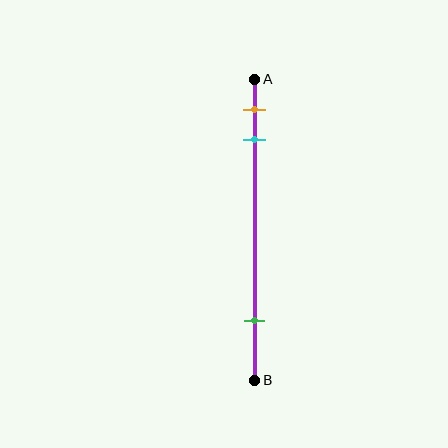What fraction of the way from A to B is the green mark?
The green mark is approximately 80% (0.8) of the way from A to B.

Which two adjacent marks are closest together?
The orange and cyan marks are the closest adjacent pair.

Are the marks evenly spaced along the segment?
No, the marks are not evenly spaced.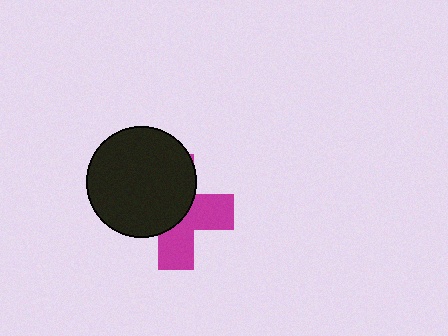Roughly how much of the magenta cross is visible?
A small part of it is visible (roughly 44%).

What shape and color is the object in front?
The object in front is a black circle.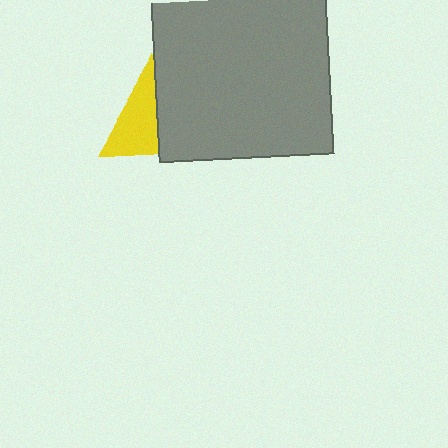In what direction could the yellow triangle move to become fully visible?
The yellow triangle could move left. That would shift it out from behind the gray rectangle entirely.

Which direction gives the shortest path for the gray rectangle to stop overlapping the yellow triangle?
Moving right gives the shortest separation.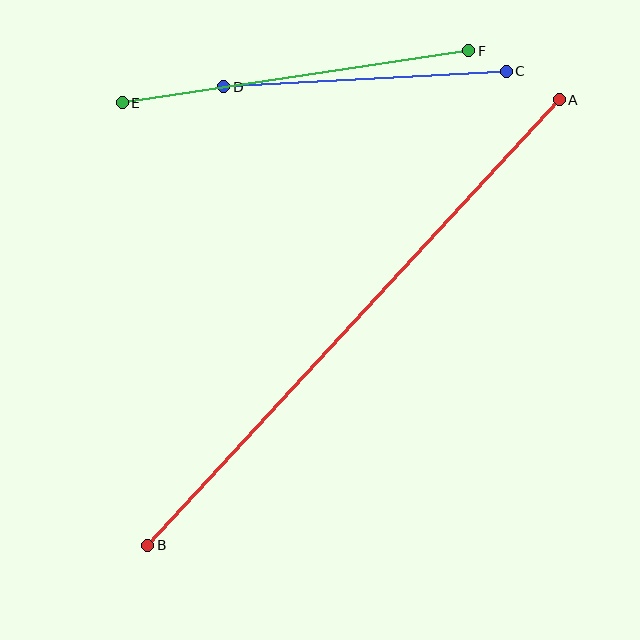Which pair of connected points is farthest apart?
Points A and B are farthest apart.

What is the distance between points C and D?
The distance is approximately 283 pixels.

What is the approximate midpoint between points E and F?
The midpoint is at approximately (295, 77) pixels.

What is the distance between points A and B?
The distance is approximately 606 pixels.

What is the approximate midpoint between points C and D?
The midpoint is at approximately (365, 79) pixels.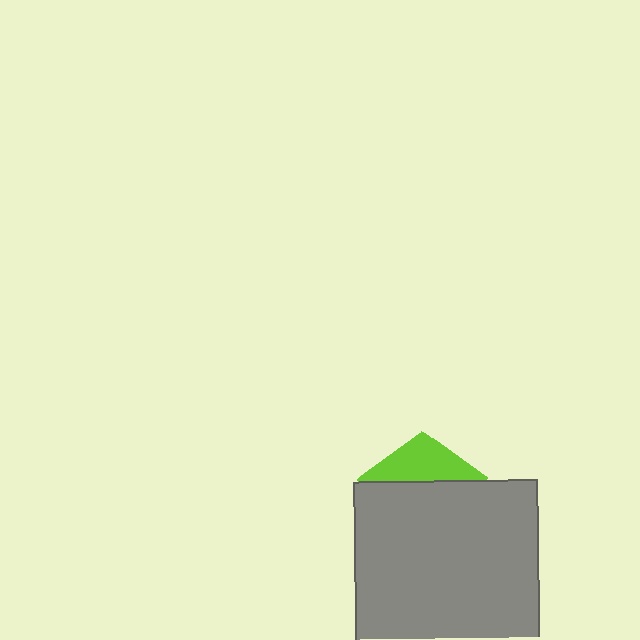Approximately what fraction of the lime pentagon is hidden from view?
Roughly 70% of the lime pentagon is hidden behind the gray square.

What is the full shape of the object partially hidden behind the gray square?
The partially hidden object is a lime pentagon.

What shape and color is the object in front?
The object in front is a gray square.